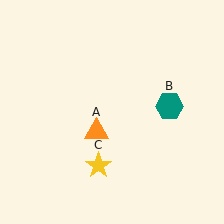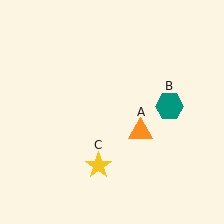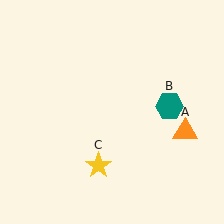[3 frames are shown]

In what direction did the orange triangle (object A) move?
The orange triangle (object A) moved right.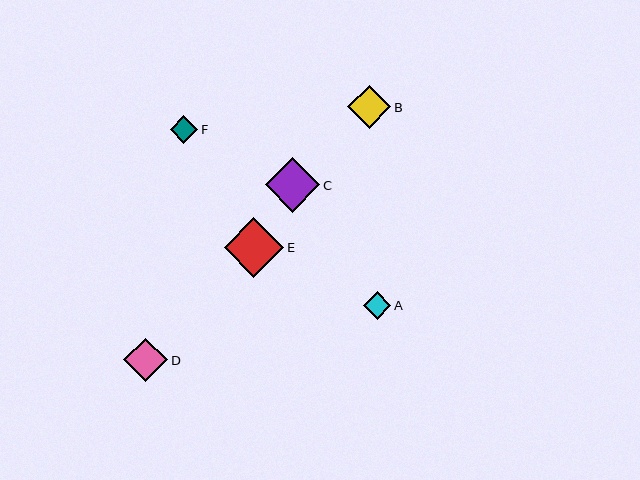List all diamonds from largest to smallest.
From largest to smallest: E, C, D, B, F, A.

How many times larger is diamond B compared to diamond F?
Diamond B is approximately 1.6 times the size of diamond F.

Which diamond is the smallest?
Diamond A is the smallest with a size of approximately 27 pixels.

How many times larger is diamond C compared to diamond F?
Diamond C is approximately 2.0 times the size of diamond F.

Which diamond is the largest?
Diamond E is the largest with a size of approximately 59 pixels.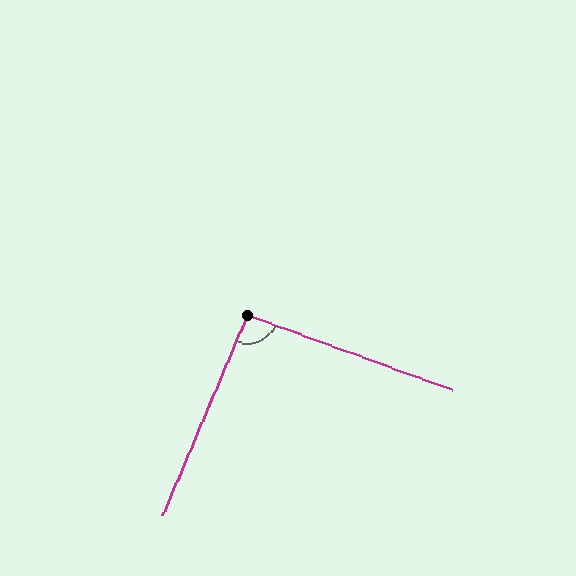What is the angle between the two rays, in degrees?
Approximately 93 degrees.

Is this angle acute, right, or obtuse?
It is approximately a right angle.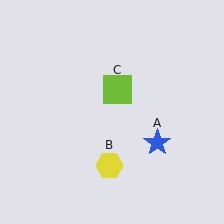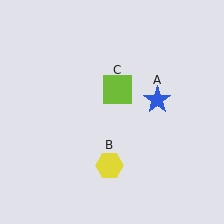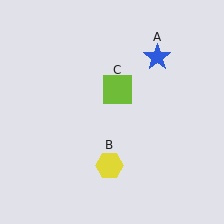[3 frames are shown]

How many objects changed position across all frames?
1 object changed position: blue star (object A).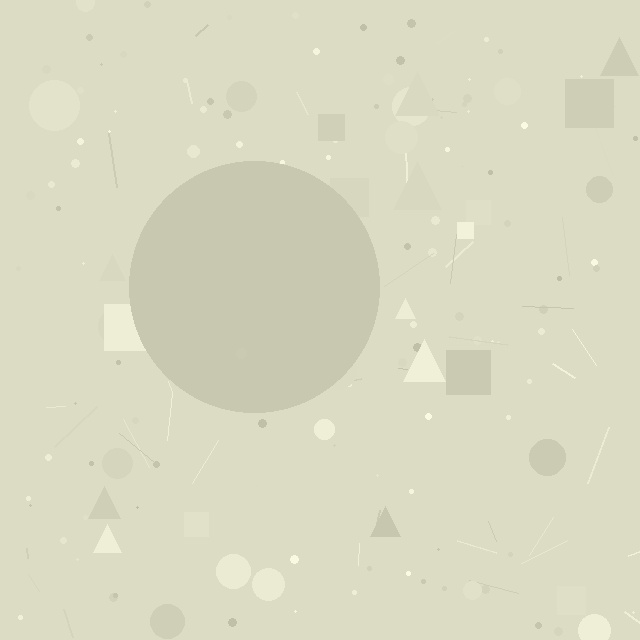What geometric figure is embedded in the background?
A circle is embedded in the background.